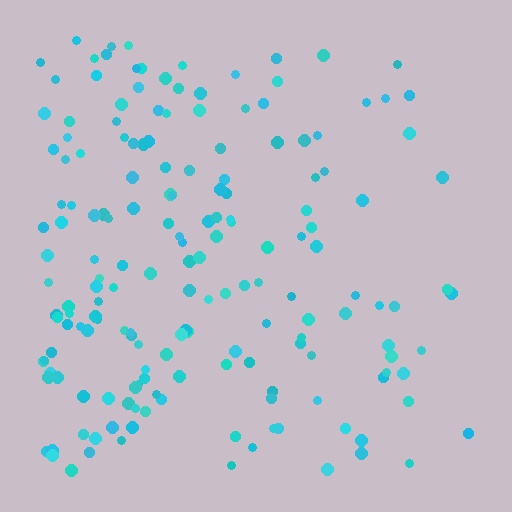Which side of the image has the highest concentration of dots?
The left.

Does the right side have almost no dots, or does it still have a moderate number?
Still a moderate number, just noticeably fewer than the left.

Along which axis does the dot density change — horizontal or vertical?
Horizontal.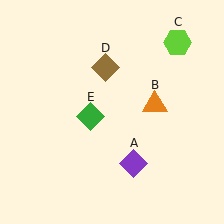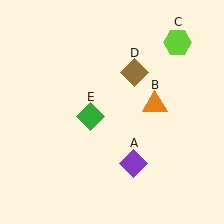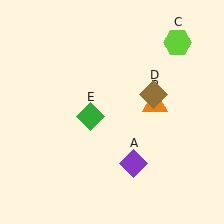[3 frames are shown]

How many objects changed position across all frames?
1 object changed position: brown diamond (object D).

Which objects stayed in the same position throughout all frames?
Purple diamond (object A) and orange triangle (object B) and lime hexagon (object C) and green diamond (object E) remained stationary.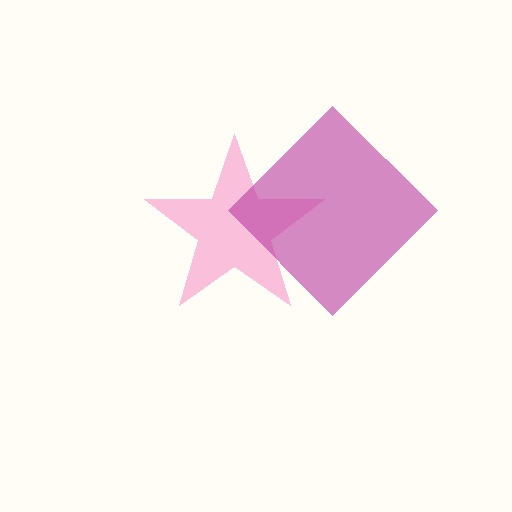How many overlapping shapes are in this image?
There are 2 overlapping shapes in the image.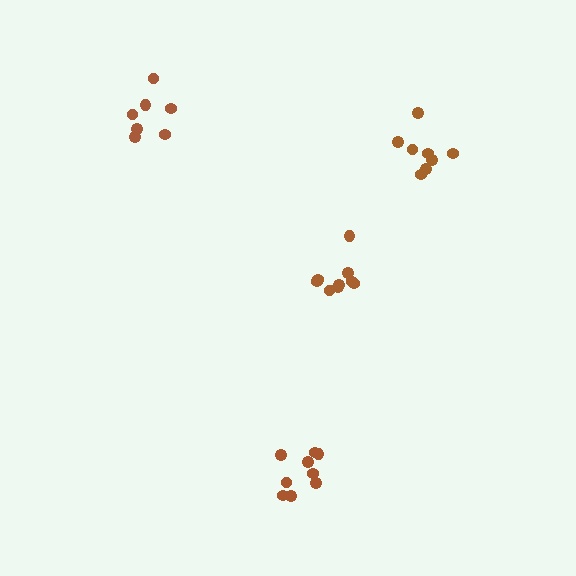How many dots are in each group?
Group 1: 9 dots, Group 2: 7 dots, Group 3: 9 dots, Group 4: 8 dots (33 total).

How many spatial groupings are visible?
There are 4 spatial groupings.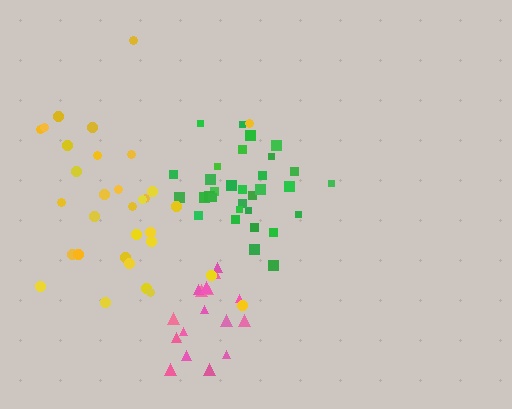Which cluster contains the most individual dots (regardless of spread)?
Green (33).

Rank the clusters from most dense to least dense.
green, pink, yellow.